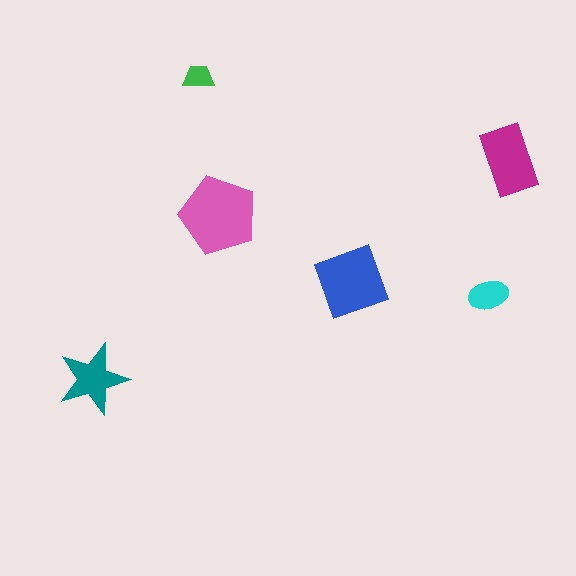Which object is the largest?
The pink pentagon.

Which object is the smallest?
The green trapezoid.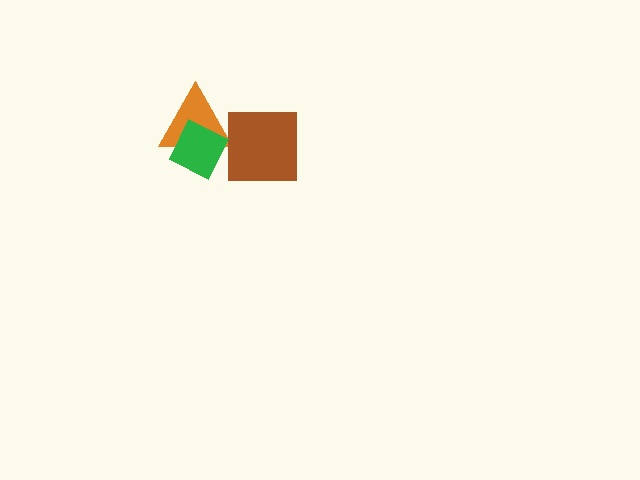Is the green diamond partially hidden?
No, no other shape covers it.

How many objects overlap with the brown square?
0 objects overlap with the brown square.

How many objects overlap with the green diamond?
1 object overlaps with the green diamond.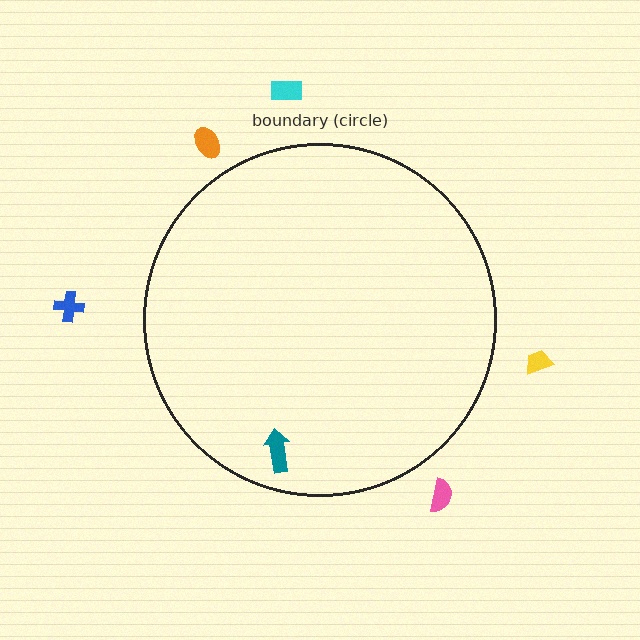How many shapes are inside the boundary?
1 inside, 5 outside.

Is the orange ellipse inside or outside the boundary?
Outside.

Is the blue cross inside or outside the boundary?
Outside.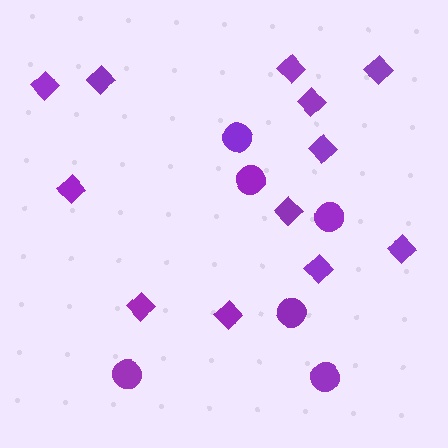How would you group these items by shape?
There are 2 groups: one group of circles (6) and one group of diamonds (12).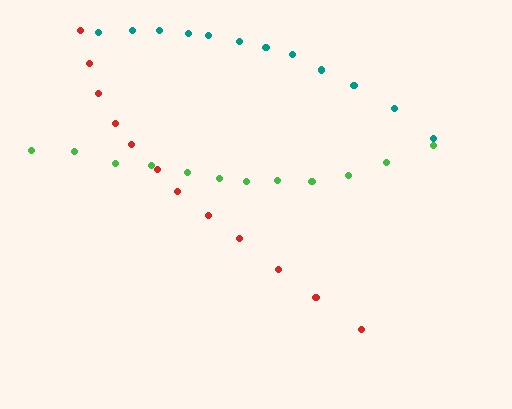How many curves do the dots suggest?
There are 3 distinct paths.